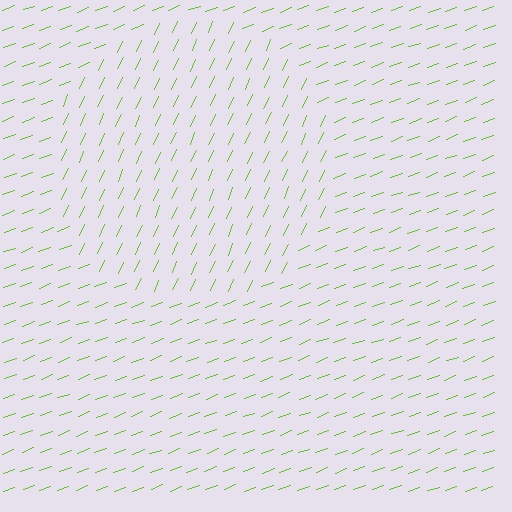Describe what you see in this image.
The image is filled with small lime line segments. A circle region in the image has lines oriented differently from the surrounding lines, creating a visible texture boundary.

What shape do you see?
I see a circle.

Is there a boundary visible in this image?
Yes, there is a texture boundary formed by a change in line orientation.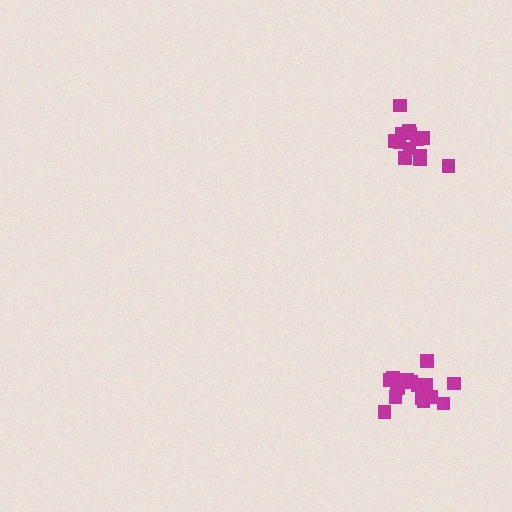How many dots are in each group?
Group 1: 17 dots, Group 2: 14 dots (31 total).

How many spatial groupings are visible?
There are 2 spatial groupings.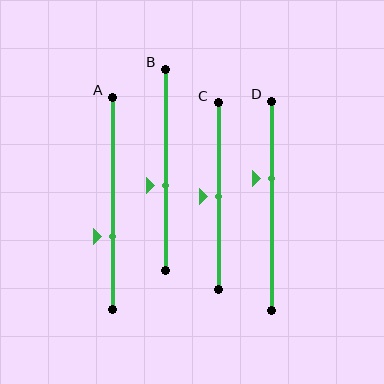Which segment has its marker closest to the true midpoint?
Segment C has its marker closest to the true midpoint.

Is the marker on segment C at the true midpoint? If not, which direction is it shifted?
Yes, the marker on segment C is at the true midpoint.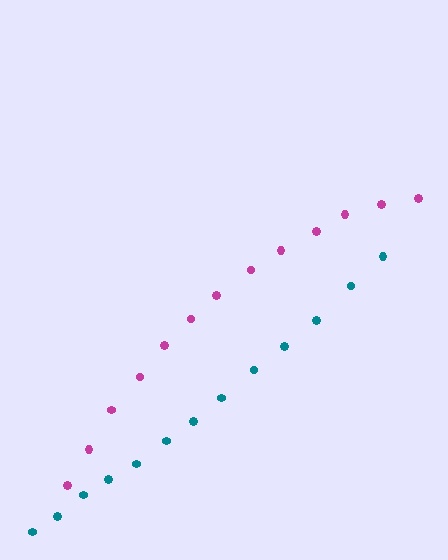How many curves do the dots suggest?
There are 2 distinct paths.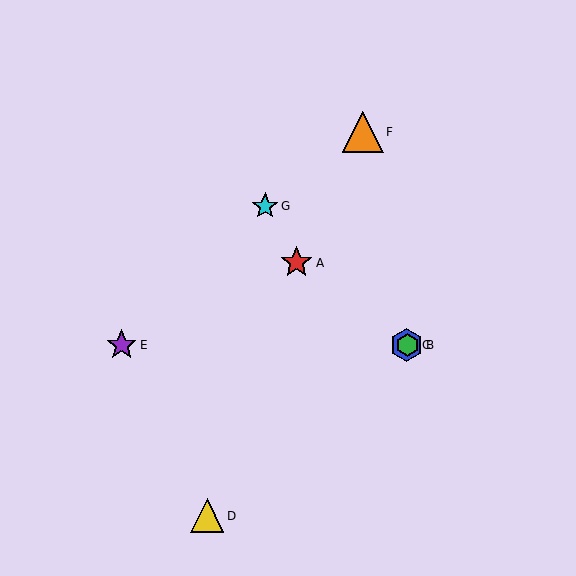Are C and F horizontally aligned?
No, C is at y≈345 and F is at y≈132.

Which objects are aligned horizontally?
Objects B, C, E are aligned horizontally.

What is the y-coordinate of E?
Object E is at y≈345.